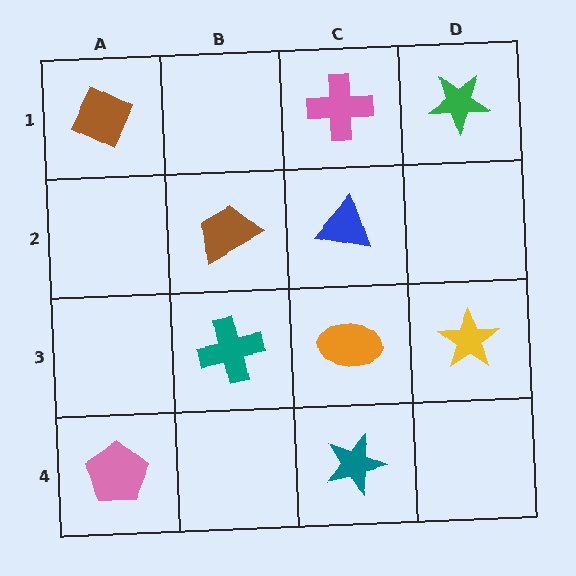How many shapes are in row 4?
2 shapes.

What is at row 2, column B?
A brown trapezoid.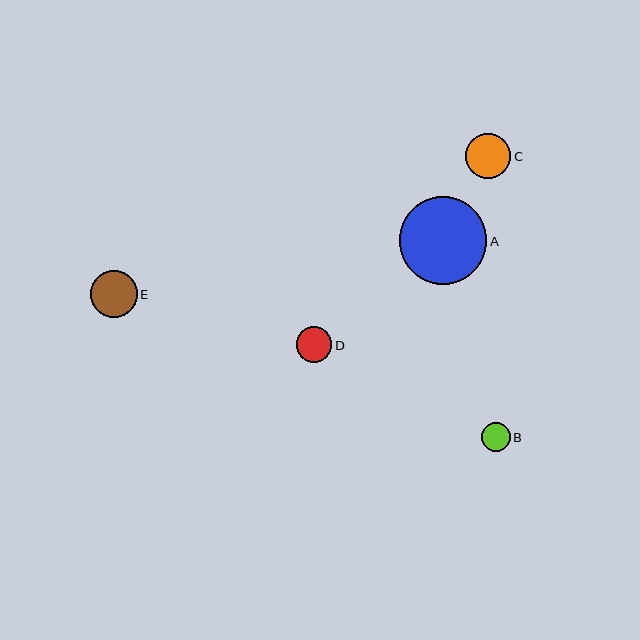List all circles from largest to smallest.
From largest to smallest: A, E, C, D, B.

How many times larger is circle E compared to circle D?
Circle E is approximately 1.3 times the size of circle D.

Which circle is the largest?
Circle A is the largest with a size of approximately 87 pixels.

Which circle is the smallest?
Circle B is the smallest with a size of approximately 29 pixels.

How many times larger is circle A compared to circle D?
Circle A is approximately 2.5 times the size of circle D.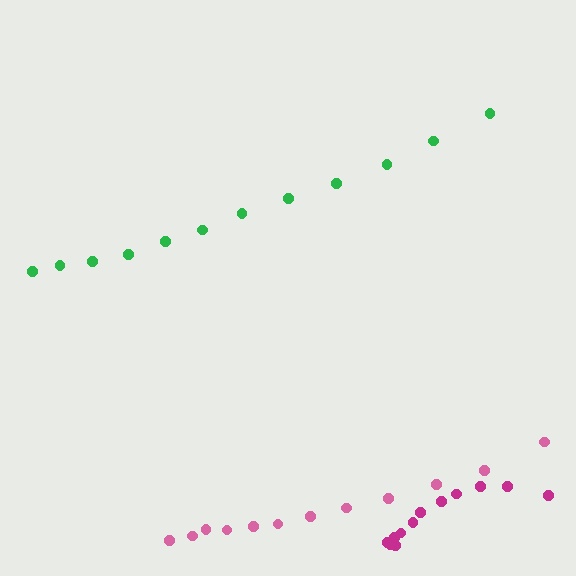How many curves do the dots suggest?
There are 3 distinct paths.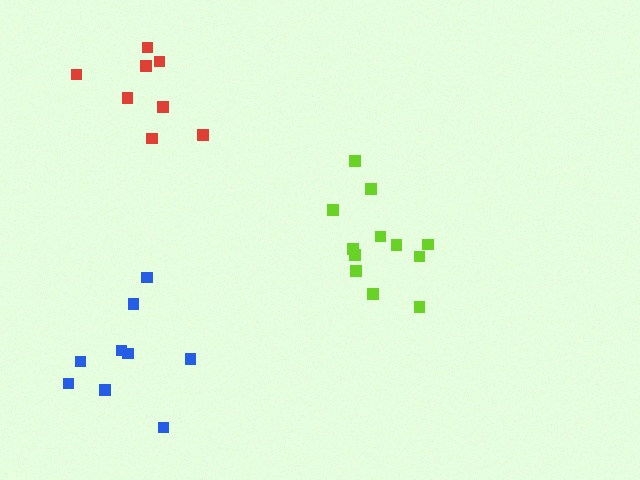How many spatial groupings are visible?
There are 3 spatial groupings.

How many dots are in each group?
Group 1: 8 dots, Group 2: 9 dots, Group 3: 12 dots (29 total).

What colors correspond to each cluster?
The clusters are colored: red, blue, lime.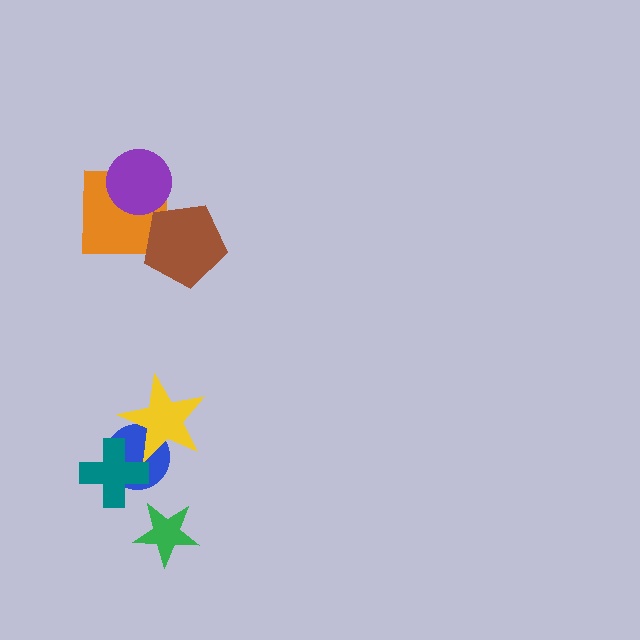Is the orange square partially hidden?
Yes, it is partially covered by another shape.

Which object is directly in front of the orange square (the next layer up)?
The brown pentagon is directly in front of the orange square.